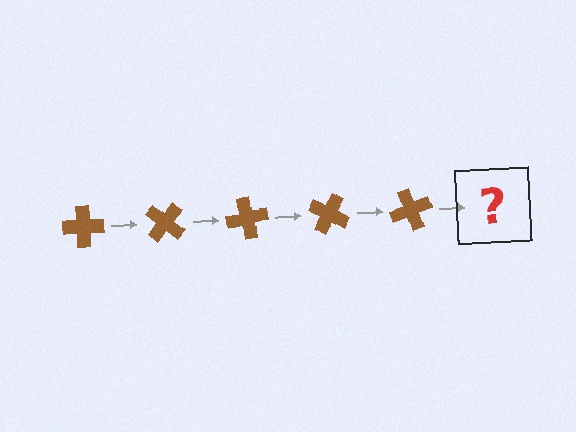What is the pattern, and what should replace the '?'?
The pattern is that the cross rotates 40 degrees each step. The '?' should be a brown cross rotated 200 degrees.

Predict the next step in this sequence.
The next step is a brown cross rotated 200 degrees.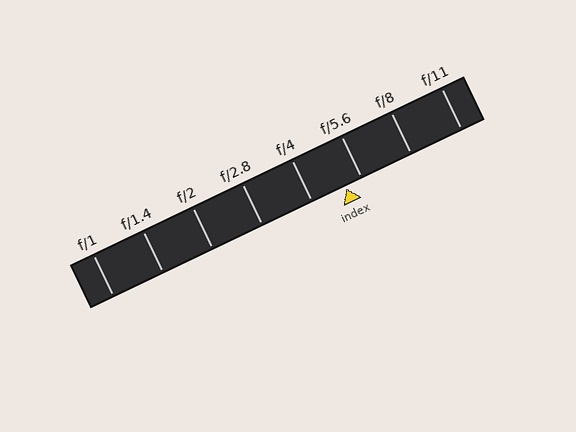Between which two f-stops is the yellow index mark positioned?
The index mark is between f/4 and f/5.6.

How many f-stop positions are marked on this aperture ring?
There are 8 f-stop positions marked.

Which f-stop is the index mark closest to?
The index mark is closest to f/5.6.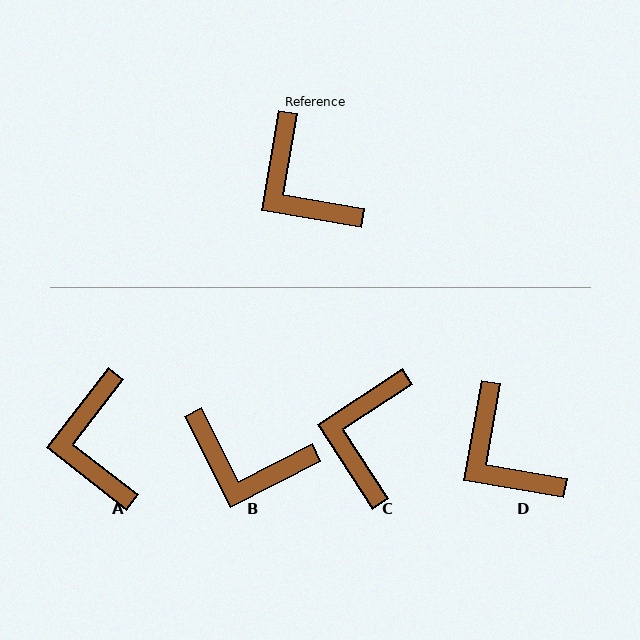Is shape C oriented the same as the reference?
No, it is off by about 47 degrees.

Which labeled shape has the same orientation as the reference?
D.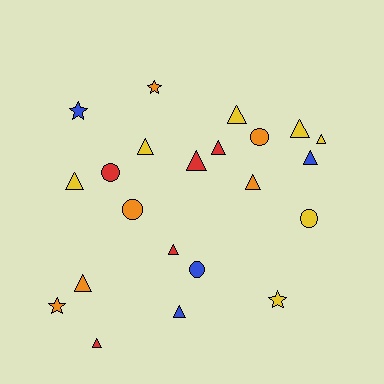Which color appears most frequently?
Yellow, with 7 objects.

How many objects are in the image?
There are 22 objects.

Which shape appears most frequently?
Triangle, with 13 objects.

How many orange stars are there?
There are 2 orange stars.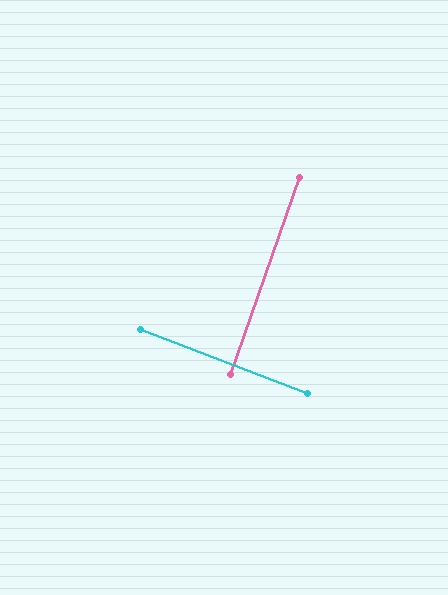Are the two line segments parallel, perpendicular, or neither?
Perpendicular — they meet at approximately 88°.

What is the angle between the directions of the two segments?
Approximately 88 degrees.